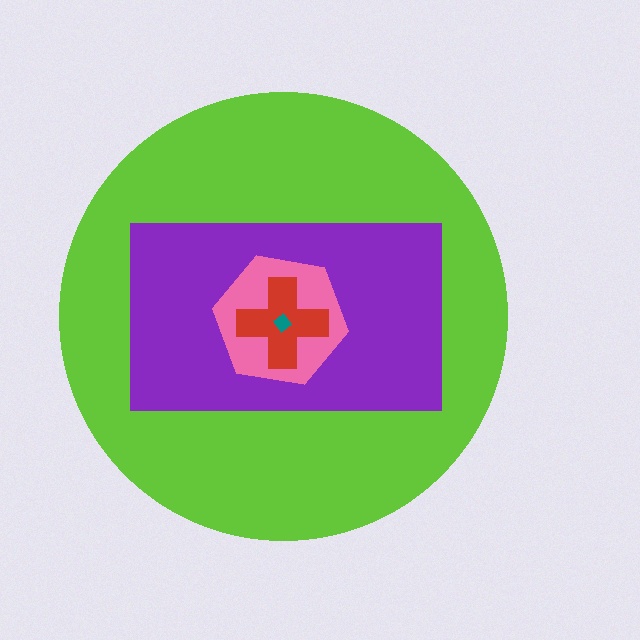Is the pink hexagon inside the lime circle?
Yes.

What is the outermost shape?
The lime circle.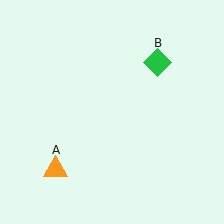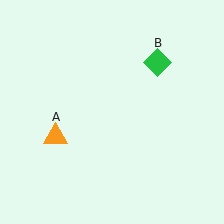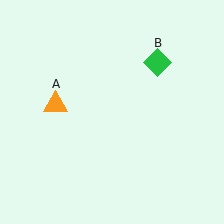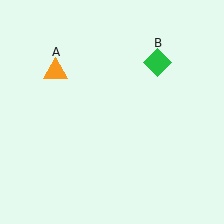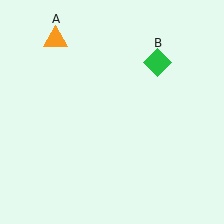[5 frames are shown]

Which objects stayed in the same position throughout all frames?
Green diamond (object B) remained stationary.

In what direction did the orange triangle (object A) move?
The orange triangle (object A) moved up.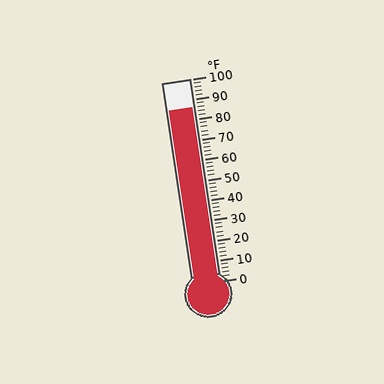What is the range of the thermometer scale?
The thermometer scale ranges from 0°F to 100°F.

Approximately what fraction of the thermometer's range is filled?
The thermometer is filled to approximately 85% of its range.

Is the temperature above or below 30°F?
The temperature is above 30°F.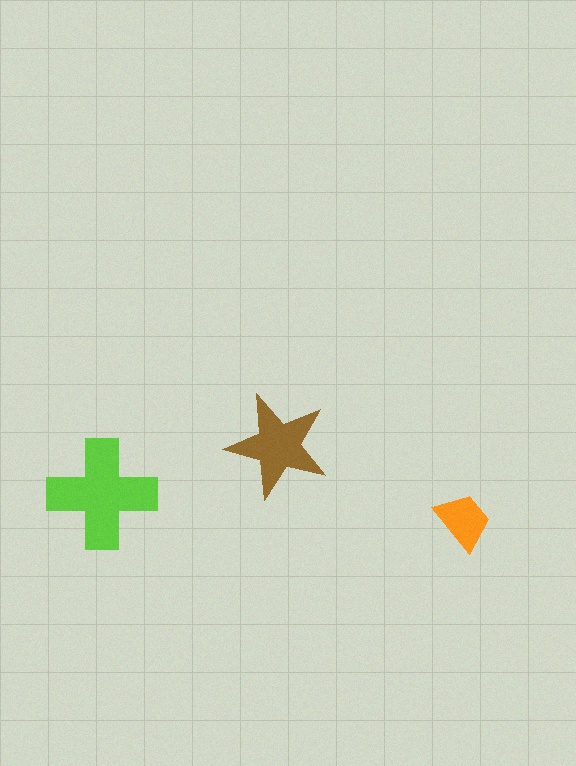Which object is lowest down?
The orange trapezoid is bottommost.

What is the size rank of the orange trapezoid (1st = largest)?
3rd.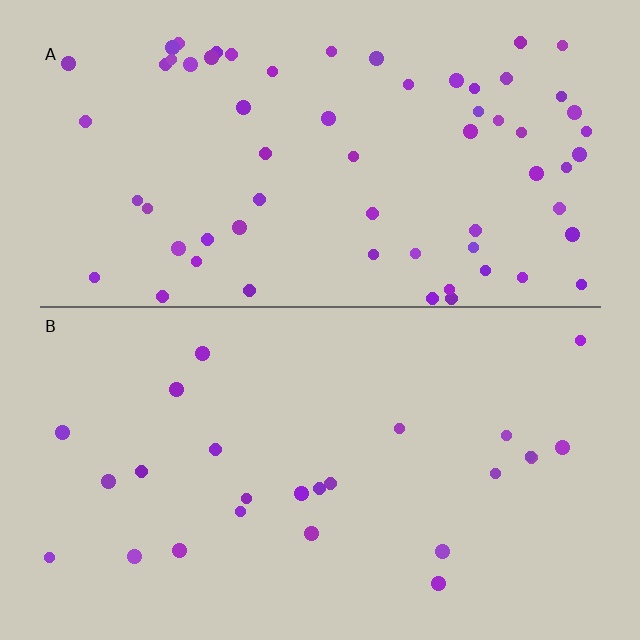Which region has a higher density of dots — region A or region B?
A (the top).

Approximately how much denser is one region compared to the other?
Approximately 2.6× — region A over region B.